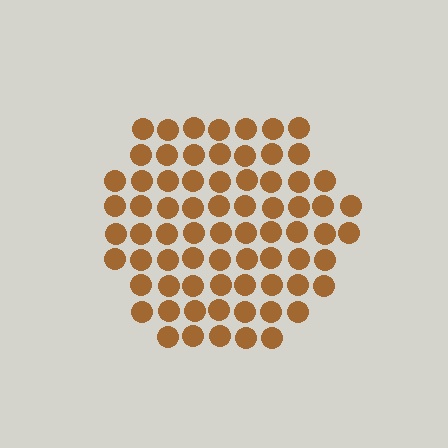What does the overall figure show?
The overall figure shows a hexagon.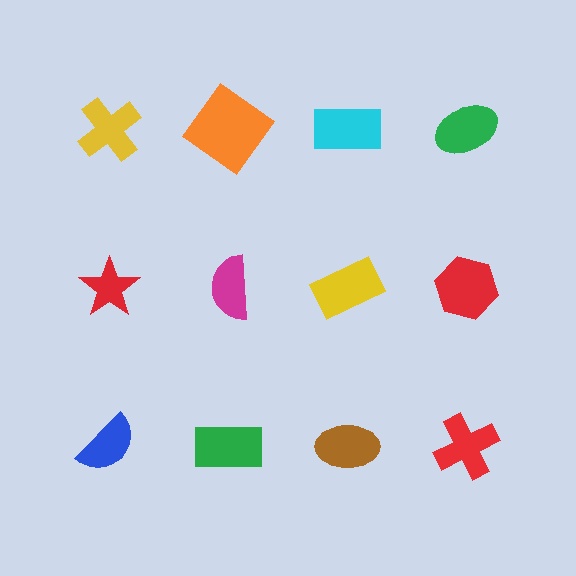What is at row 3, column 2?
A green rectangle.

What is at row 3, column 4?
A red cross.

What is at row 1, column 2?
An orange diamond.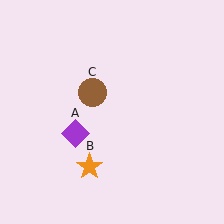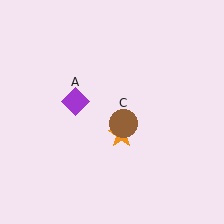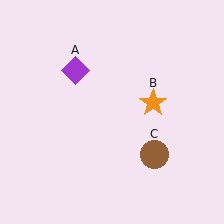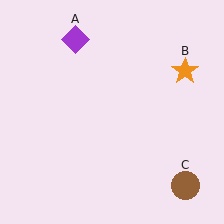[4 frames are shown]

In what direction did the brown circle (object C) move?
The brown circle (object C) moved down and to the right.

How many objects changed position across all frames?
3 objects changed position: purple diamond (object A), orange star (object B), brown circle (object C).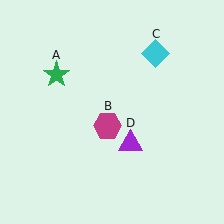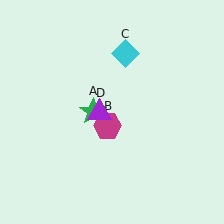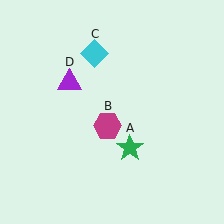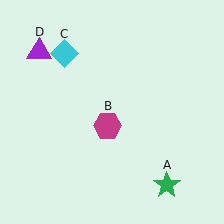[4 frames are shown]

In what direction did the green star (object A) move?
The green star (object A) moved down and to the right.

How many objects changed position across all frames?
3 objects changed position: green star (object A), cyan diamond (object C), purple triangle (object D).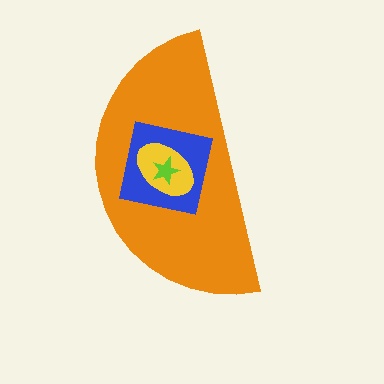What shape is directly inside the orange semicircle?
The blue square.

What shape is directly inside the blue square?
The yellow ellipse.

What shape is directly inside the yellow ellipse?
The lime star.